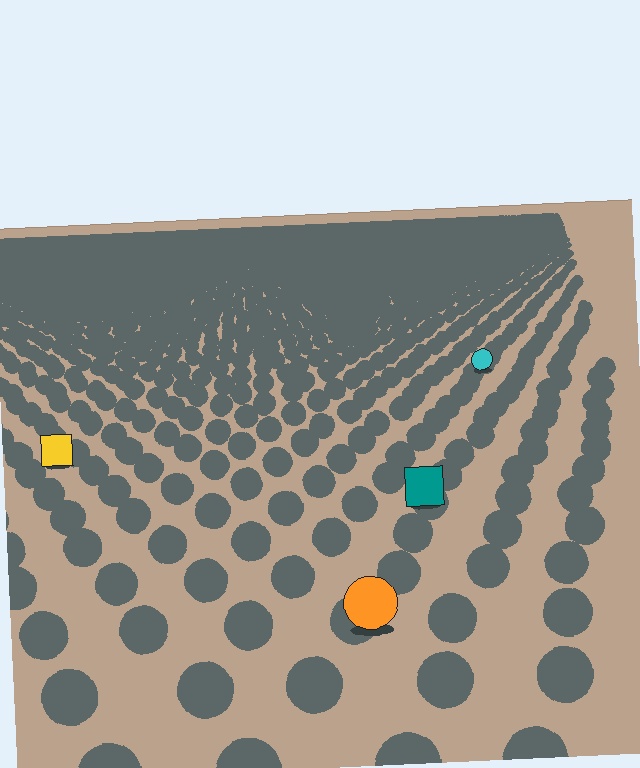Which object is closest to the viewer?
The orange circle is closest. The texture marks near it are larger and more spread out.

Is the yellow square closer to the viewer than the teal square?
No. The teal square is closer — you can tell from the texture gradient: the ground texture is coarser near it.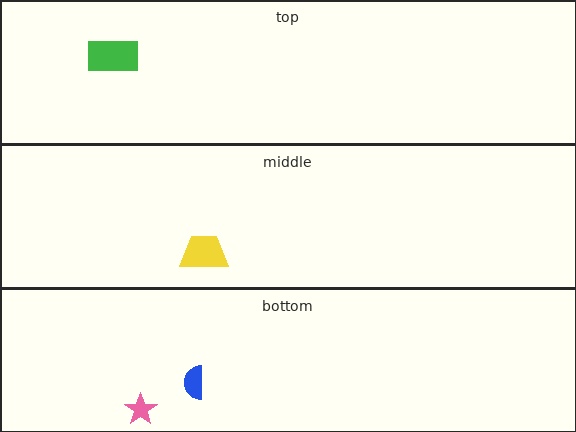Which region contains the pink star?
The bottom region.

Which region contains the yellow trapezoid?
The middle region.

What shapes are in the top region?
The green rectangle.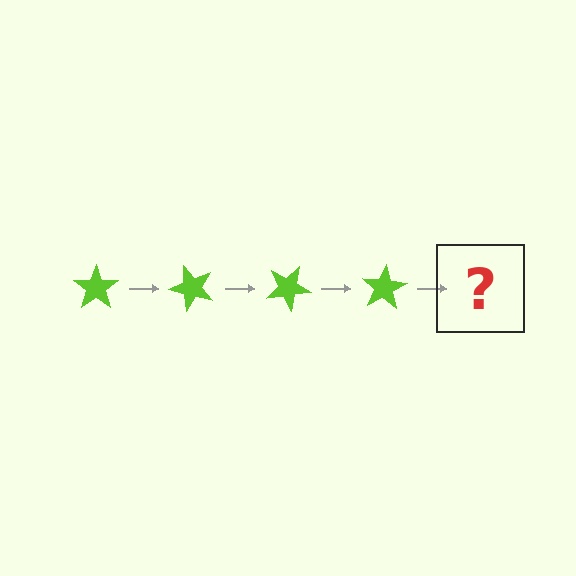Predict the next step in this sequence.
The next step is a lime star rotated 200 degrees.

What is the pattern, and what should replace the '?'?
The pattern is that the star rotates 50 degrees each step. The '?' should be a lime star rotated 200 degrees.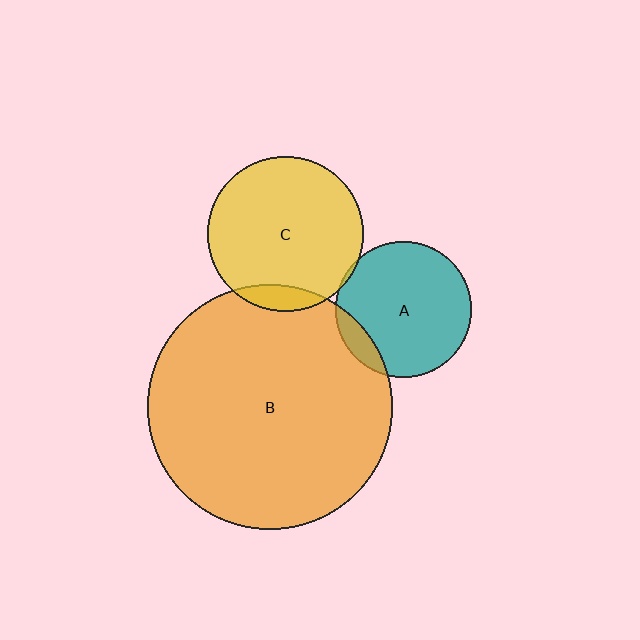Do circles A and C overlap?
Yes.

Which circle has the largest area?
Circle B (orange).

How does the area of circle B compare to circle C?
Approximately 2.5 times.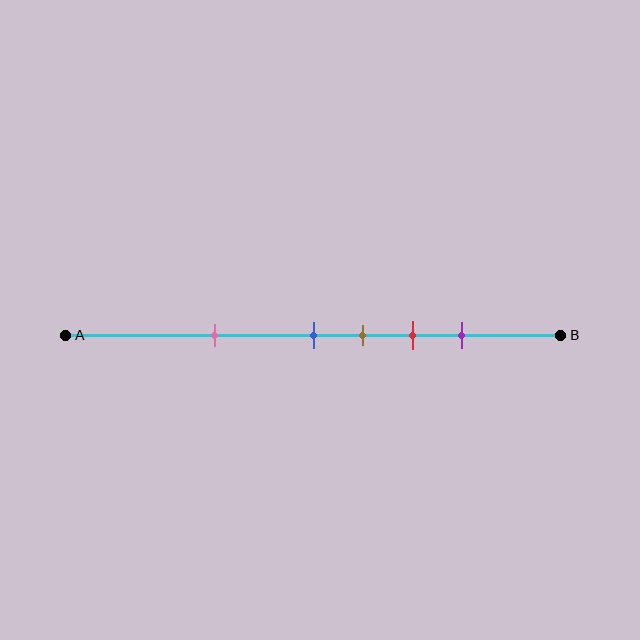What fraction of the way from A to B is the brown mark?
The brown mark is approximately 60% (0.6) of the way from A to B.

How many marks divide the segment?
There are 5 marks dividing the segment.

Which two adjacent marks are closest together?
The blue and brown marks are the closest adjacent pair.